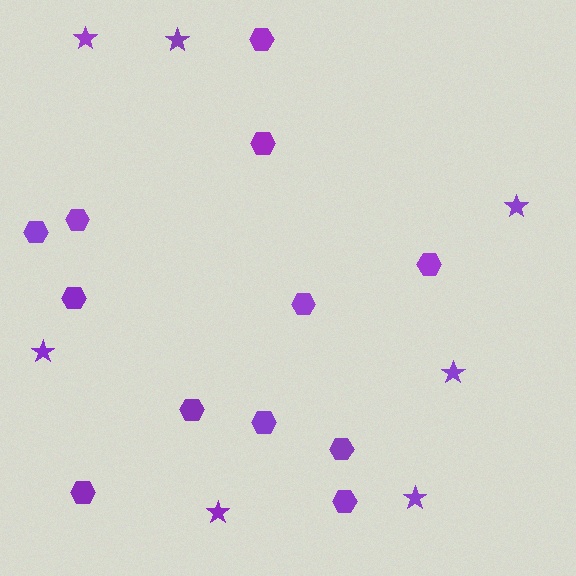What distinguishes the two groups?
There are 2 groups: one group of stars (7) and one group of hexagons (12).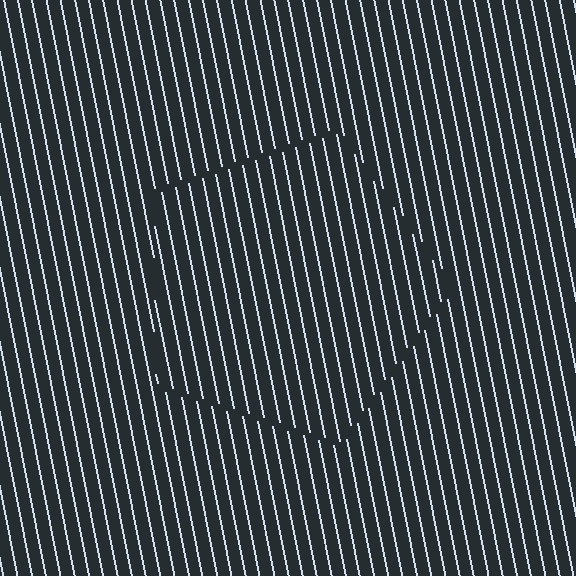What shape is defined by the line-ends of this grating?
An illusory pentagon. The interior of the shape contains the same grating, shifted by half a period — the contour is defined by the phase discontinuity where line-ends from the inner and outer gratings abut.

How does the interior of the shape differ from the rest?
The interior of the shape contains the same grating, shifted by half a period — the contour is defined by the phase discontinuity where line-ends from the inner and outer gratings abut.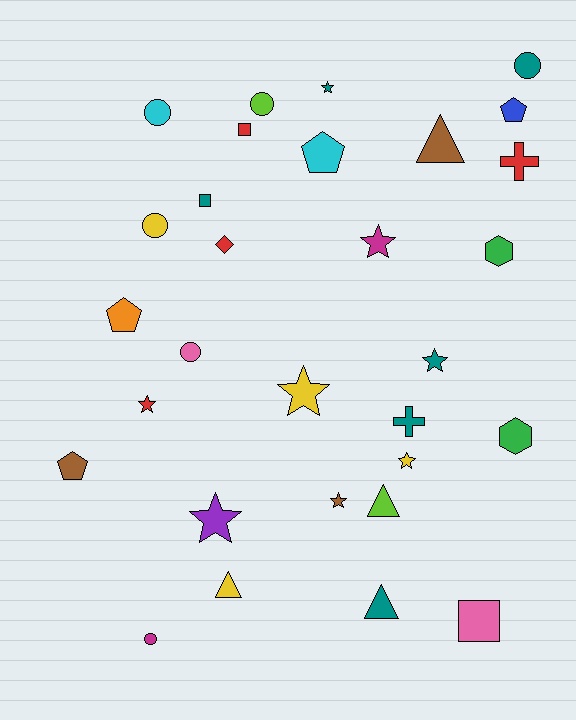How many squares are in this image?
There are 3 squares.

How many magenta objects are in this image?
There are 2 magenta objects.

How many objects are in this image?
There are 30 objects.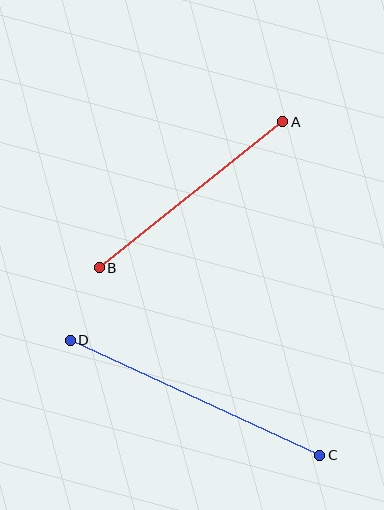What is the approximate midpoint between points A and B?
The midpoint is at approximately (191, 195) pixels.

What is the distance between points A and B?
The distance is approximately 234 pixels.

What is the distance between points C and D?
The distance is approximately 275 pixels.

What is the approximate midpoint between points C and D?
The midpoint is at approximately (195, 398) pixels.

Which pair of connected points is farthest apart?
Points C and D are farthest apart.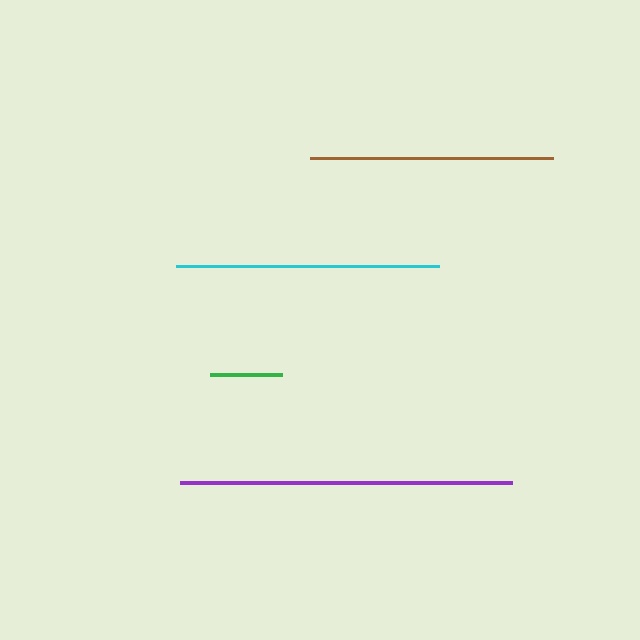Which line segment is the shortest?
The green line is the shortest at approximately 72 pixels.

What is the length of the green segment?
The green segment is approximately 72 pixels long.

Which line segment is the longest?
The purple line is the longest at approximately 333 pixels.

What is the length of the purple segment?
The purple segment is approximately 333 pixels long.